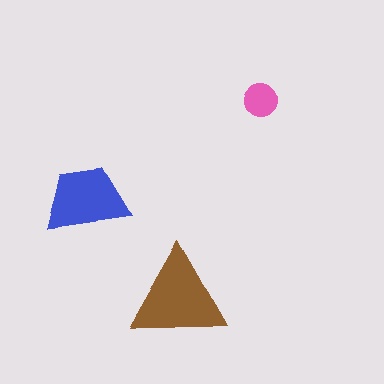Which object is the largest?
The brown triangle.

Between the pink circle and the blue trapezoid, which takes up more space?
The blue trapezoid.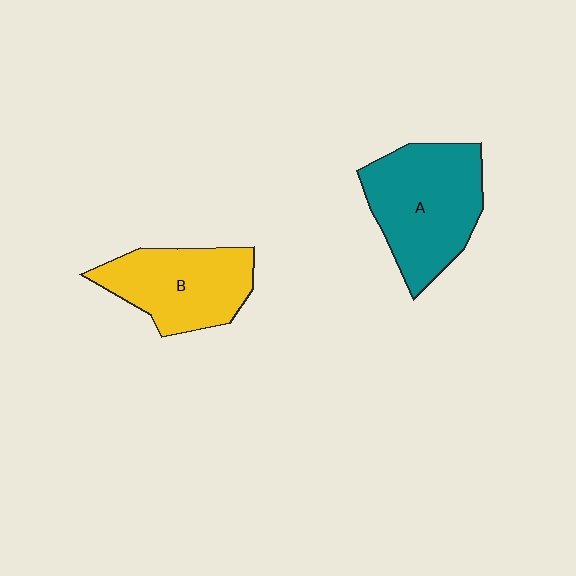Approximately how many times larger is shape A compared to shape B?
Approximately 1.2 times.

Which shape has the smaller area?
Shape B (yellow).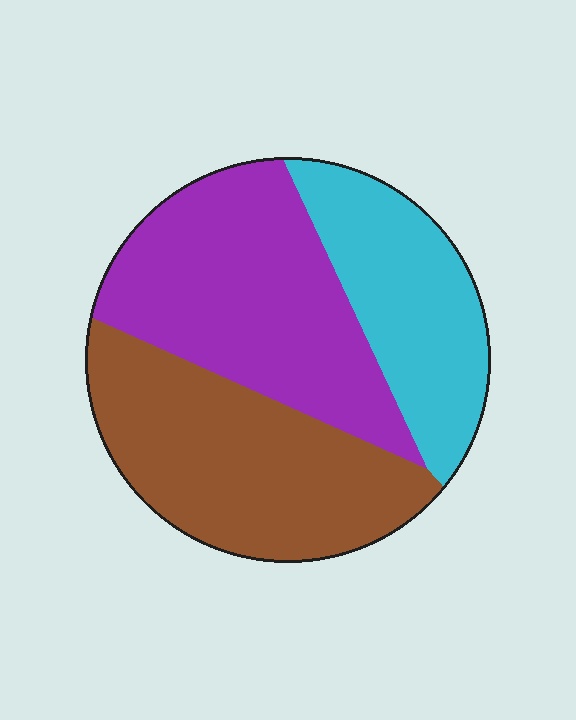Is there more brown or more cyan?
Brown.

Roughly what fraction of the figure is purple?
Purple covers about 40% of the figure.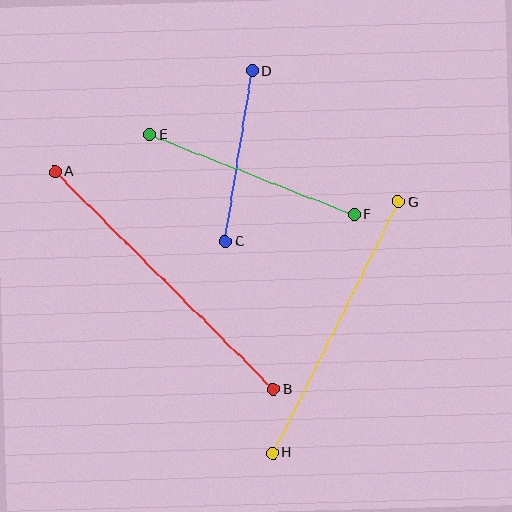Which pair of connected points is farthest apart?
Points A and B are farthest apart.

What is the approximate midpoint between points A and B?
The midpoint is at approximately (164, 280) pixels.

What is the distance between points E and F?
The distance is approximately 220 pixels.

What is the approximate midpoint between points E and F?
The midpoint is at approximately (252, 175) pixels.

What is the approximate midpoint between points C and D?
The midpoint is at approximately (239, 156) pixels.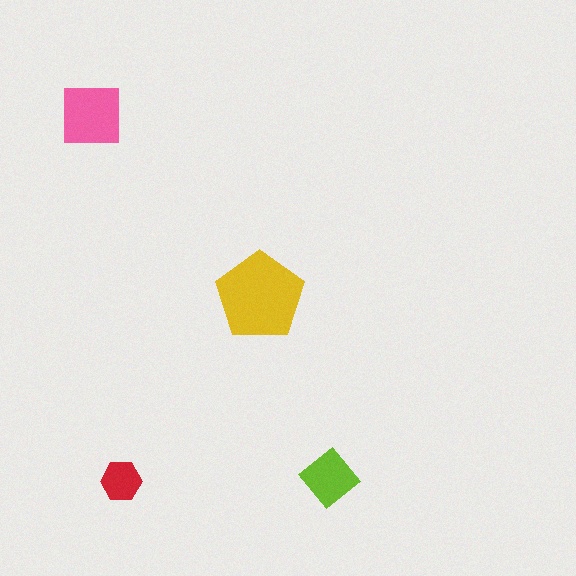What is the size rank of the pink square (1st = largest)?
2nd.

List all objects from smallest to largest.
The red hexagon, the lime diamond, the pink square, the yellow pentagon.